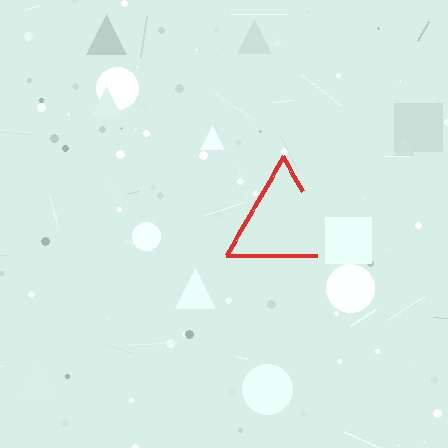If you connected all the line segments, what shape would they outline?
They would outline a triangle.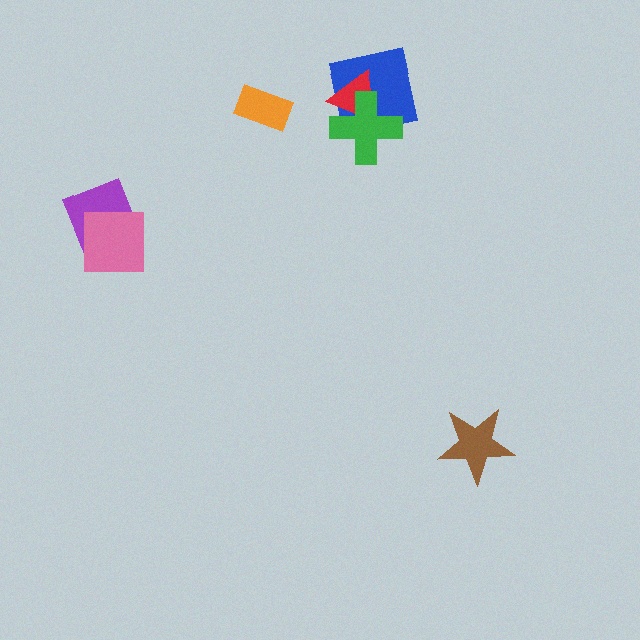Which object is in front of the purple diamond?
The pink square is in front of the purple diamond.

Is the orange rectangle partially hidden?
No, no other shape covers it.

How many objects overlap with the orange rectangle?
0 objects overlap with the orange rectangle.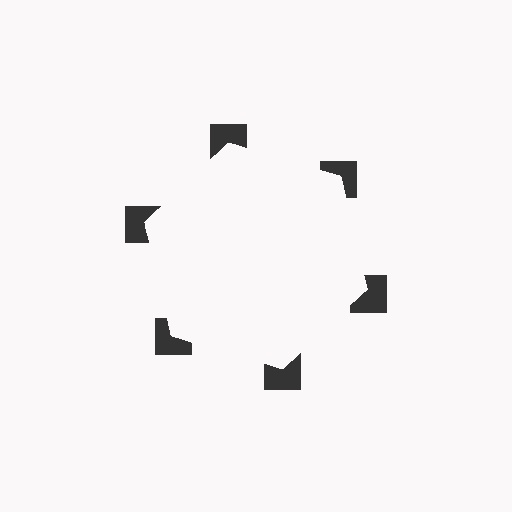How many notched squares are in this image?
There are 6 — one at each vertex of the illusory hexagon.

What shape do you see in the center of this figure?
An illusory hexagon — its edges are inferred from the aligned wedge cuts in the notched squares, not physically drawn.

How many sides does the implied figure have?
6 sides.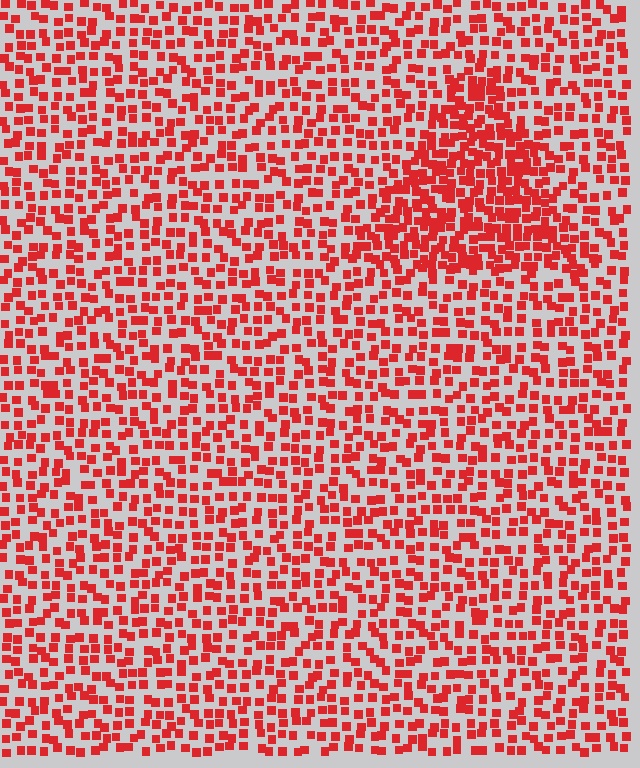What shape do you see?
I see a triangle.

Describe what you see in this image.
The image contains small red elements arranged at two different densities. A triangle-shaped region is visible where the elements are more densely packed than the surrounding area.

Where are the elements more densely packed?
The elements are more densely packed inside the triangle boundary.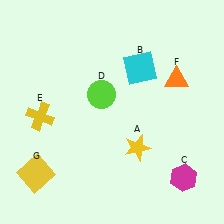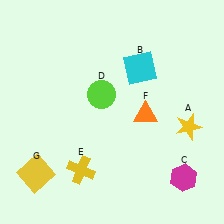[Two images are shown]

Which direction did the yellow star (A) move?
The yellow star (A) moved right.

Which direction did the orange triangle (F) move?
The orange triangle (F) moved down.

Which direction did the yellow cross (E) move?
The yellow cross (E) moved down.